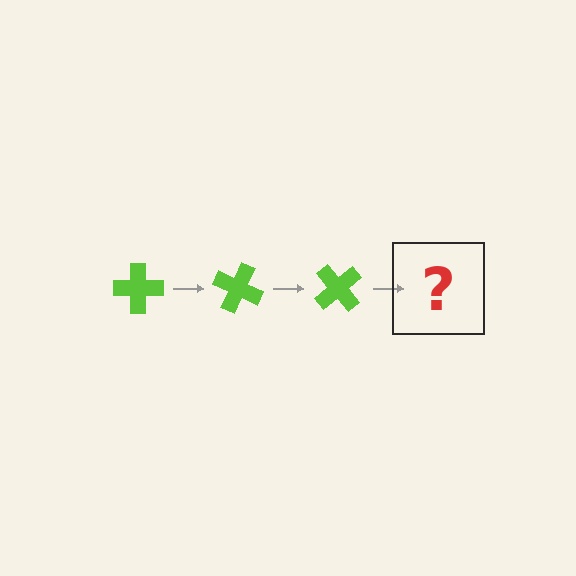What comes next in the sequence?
The next element should be a lime cross rotated 75 degrees.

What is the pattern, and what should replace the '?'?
The pattern is that the cross rotates 25 degrees each step. The '?' should be a lime cross rotated 75 degrees.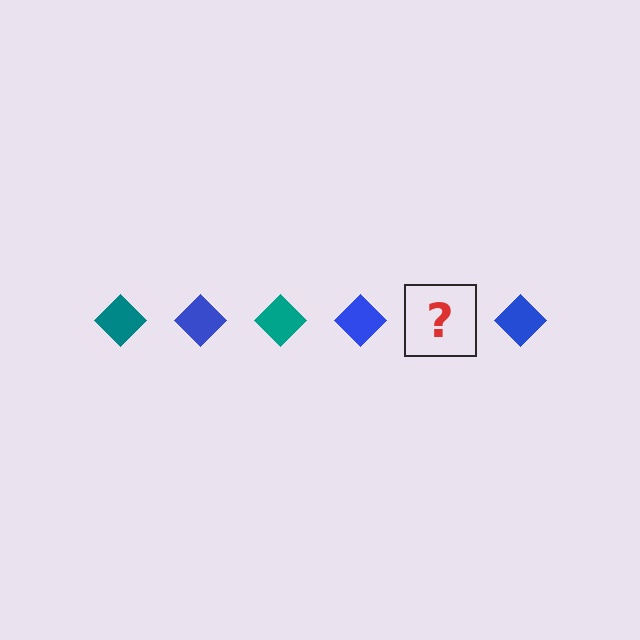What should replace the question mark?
The question mark should be replaced with a teal diamond.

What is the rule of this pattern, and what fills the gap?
The rule is that the pattern cycles through teal, blue diamonds. The gap should be filled with a teal diamond.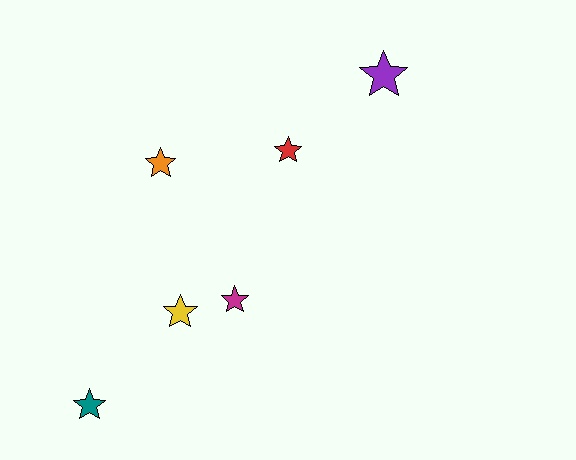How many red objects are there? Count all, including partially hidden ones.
There is 1 red object.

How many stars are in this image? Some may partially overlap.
There are 6 stars.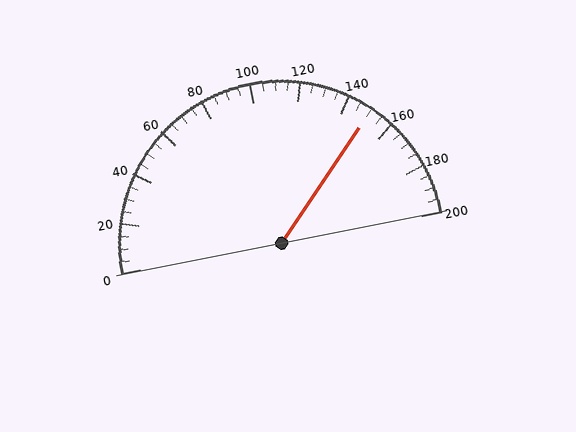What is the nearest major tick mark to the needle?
The nearest major tick mark is 160.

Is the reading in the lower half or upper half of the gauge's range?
The reading is in the upper half of the range (0 to 200).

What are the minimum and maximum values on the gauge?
The gauge ranges from 0 to 200.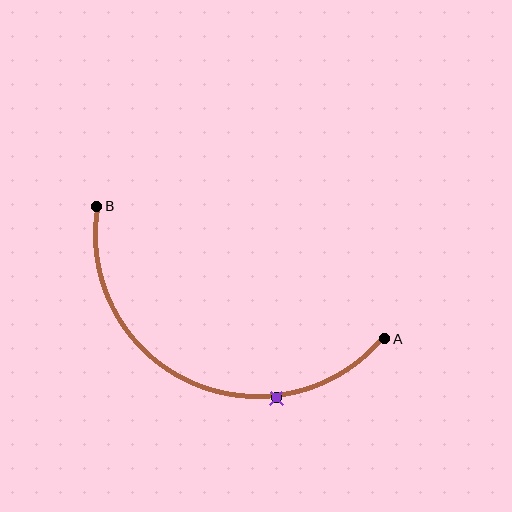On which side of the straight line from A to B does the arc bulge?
The arc bulges below the straight line connecting A and B.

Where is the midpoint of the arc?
The arc midpoint is the point on the curve farthest from the straight line joining A and B. It sits below that line.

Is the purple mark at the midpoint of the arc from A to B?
No. The purple mark lies on the arc but is closer to endpoint A. The arc midpoint would be at the point on the curve equidistant along the arc from both A and B.